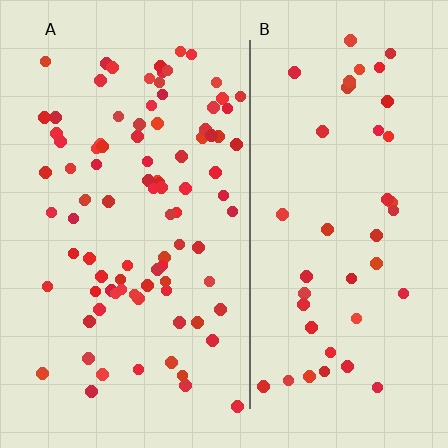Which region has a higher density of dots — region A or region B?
A (the left).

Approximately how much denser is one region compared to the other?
Approximately 2.1× — region A over region B.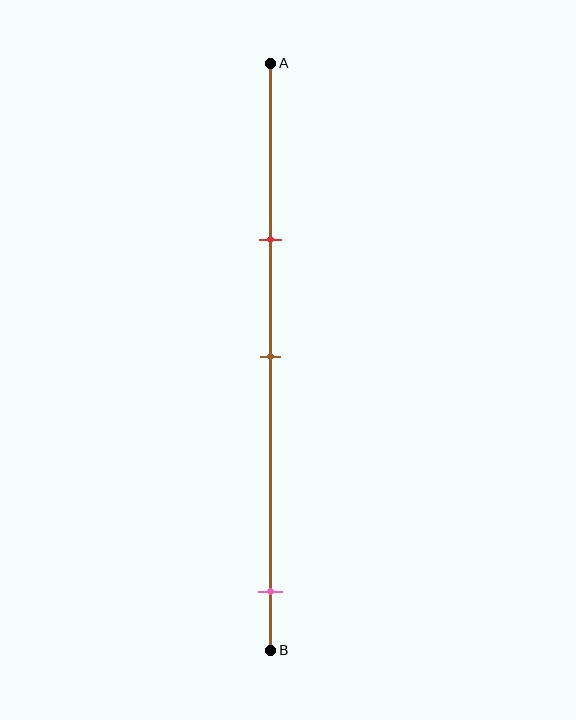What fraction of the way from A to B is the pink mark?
The pink mark is approximately 90% (0.9) of the way from A to B.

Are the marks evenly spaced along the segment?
No, the marks are not evenly spaced.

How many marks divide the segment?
There are 3 marks dividing the segment.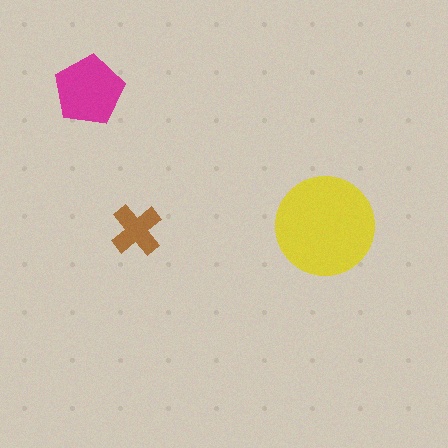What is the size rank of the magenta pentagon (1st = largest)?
2nd.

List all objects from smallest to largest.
The brown cross, the magenta pentagon, the yellow circle.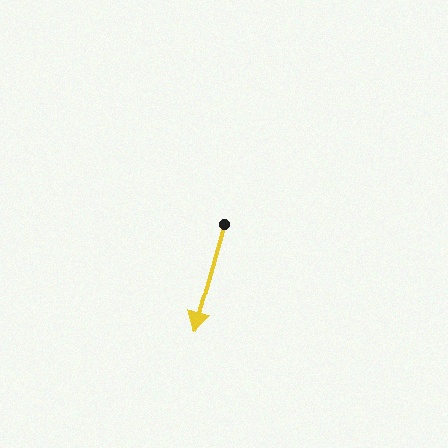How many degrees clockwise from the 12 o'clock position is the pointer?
Approximately 196 degrees.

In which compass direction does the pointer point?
South.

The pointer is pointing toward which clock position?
Roughly 7 o'clock.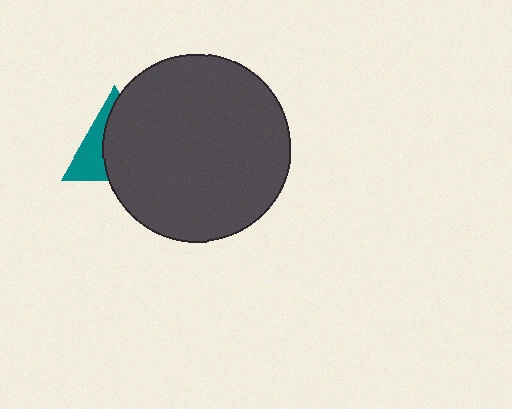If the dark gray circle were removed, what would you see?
You would see the complete teal triangle.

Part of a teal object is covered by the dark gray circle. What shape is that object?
It is a triangle.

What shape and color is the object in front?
The object in front is a dark gray circle.